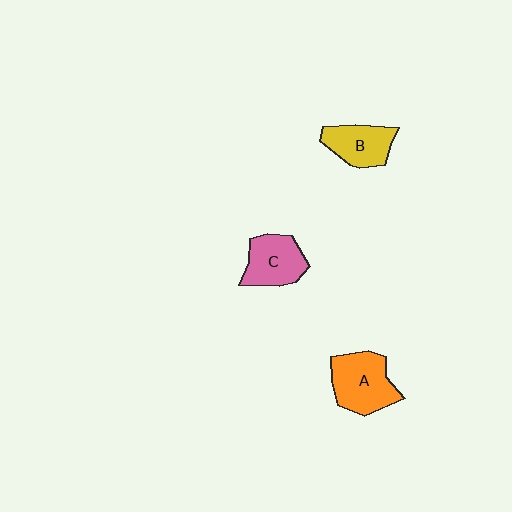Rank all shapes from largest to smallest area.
From largest to smallest: A (orange), C (pink), B (yellow).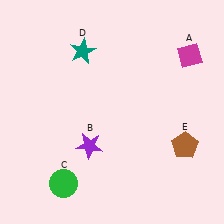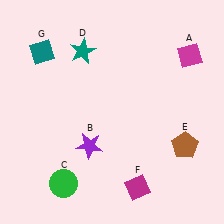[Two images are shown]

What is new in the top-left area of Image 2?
A teal diamond (G) was added in the top-left area of Image 2.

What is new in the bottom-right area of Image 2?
A magenta diamond (F) was added in the bottom-right area of Image 2.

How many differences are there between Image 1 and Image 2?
There are 2 differences between the two images.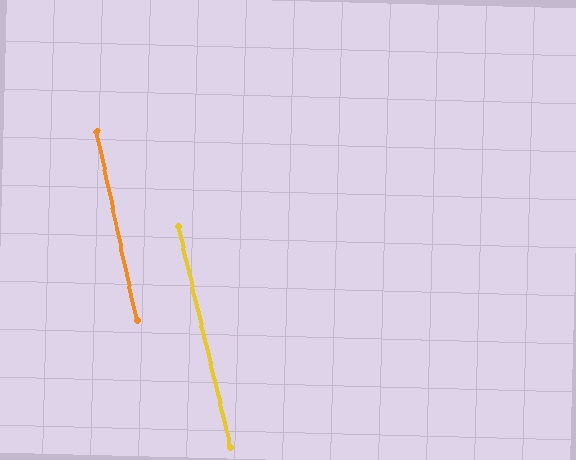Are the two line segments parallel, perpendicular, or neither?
Parallel — their directions differ by only 1.3°.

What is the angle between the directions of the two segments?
Approximately 1 degree.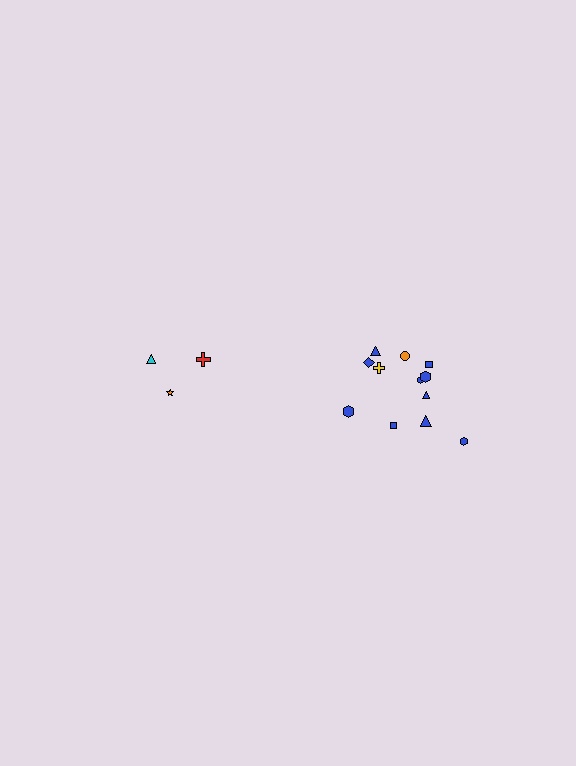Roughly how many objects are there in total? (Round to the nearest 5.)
Roughly 15 objects in total.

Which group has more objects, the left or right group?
The right group.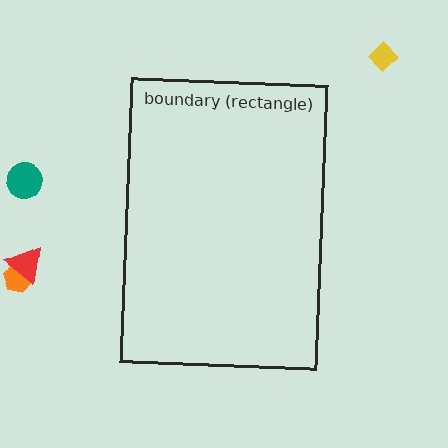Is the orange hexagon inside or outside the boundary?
Outside.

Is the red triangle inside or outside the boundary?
Outside.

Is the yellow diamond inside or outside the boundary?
Outside.